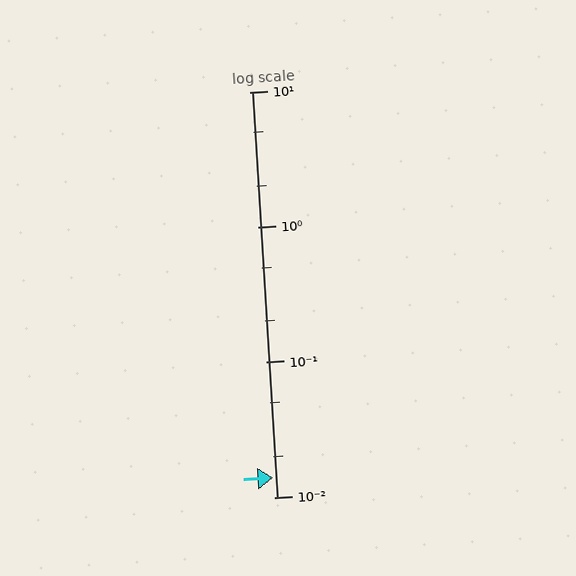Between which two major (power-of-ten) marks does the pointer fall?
The pointer is between 0.01 and 0.1.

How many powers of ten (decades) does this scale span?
The scale spans 3 decades, from 0.01 to 10.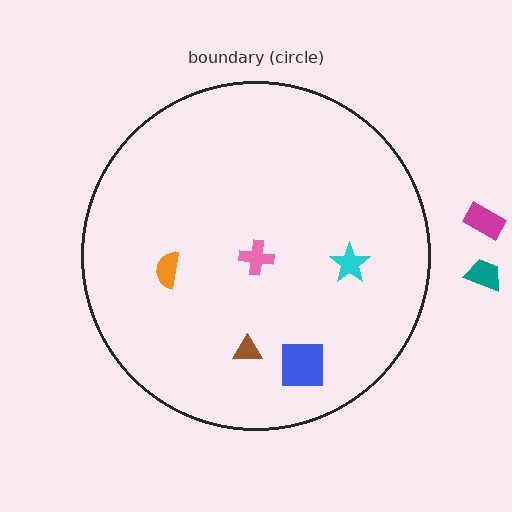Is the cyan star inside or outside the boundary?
Inside.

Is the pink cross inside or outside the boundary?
Inside.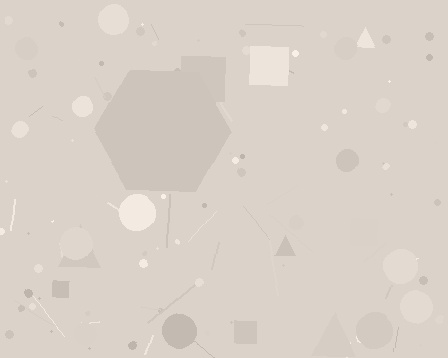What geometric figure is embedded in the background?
A hexagon is embedded in the background.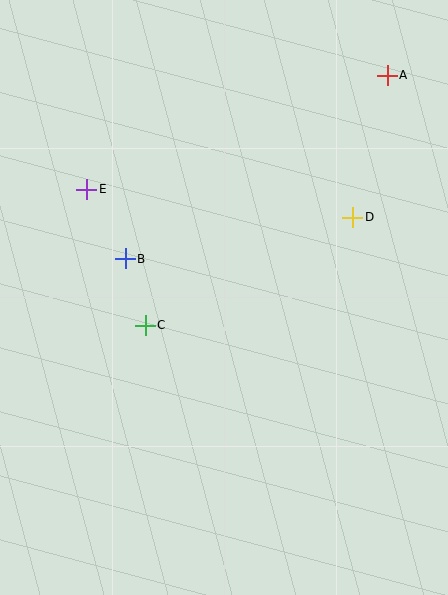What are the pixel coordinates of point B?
Point B is at (125, 259).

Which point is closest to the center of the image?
Point C at (145, 325) is closest to the center.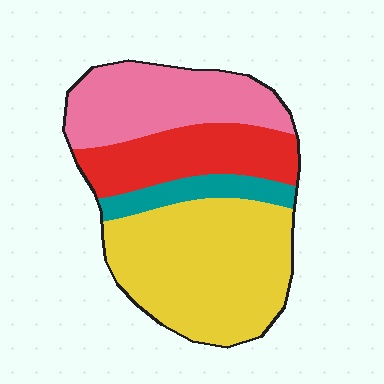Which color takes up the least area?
Teal, at roughly 10%.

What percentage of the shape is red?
Red covers around 20% of the shape.